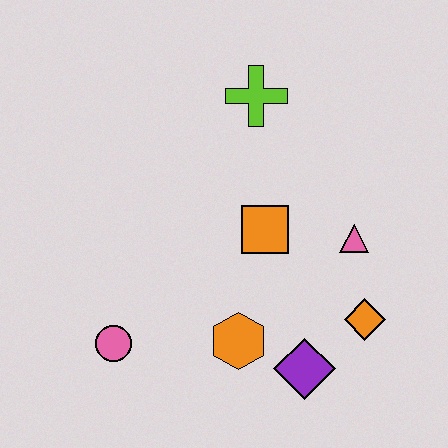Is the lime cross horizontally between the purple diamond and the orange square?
No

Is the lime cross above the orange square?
Yes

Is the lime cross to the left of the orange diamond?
Yes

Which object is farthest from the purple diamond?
The lime cross is farthest from the purple diamond.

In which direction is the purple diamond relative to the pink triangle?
The purple diamond is below the pink triangle.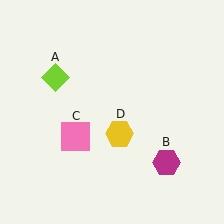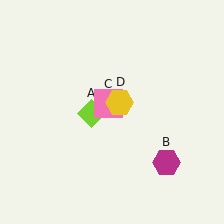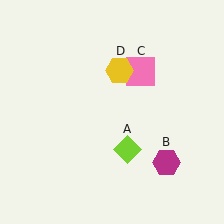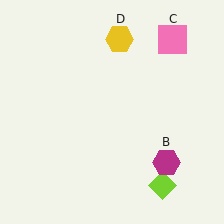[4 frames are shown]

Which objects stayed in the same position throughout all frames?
Magenta hexagon (object B) remained stationary.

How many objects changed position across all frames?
3 objects changed position: lime diamond (object A), pink square (object C), yellow hexagon (object D).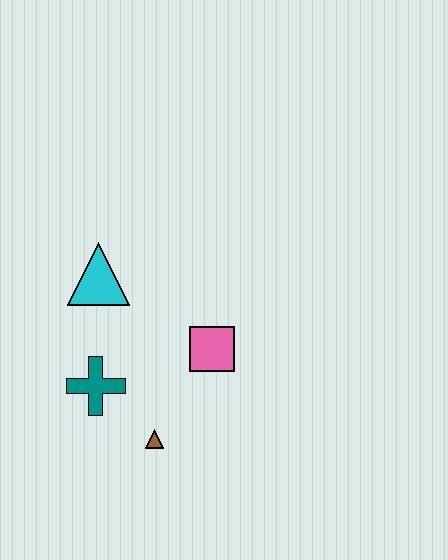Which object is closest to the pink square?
The brown triangle is closest to the pink square.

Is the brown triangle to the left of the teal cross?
No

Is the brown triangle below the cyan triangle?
Yes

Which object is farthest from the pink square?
The cyan triangle is farthest from the pink square.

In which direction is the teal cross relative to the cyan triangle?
The teal cross is below the cyan triangle.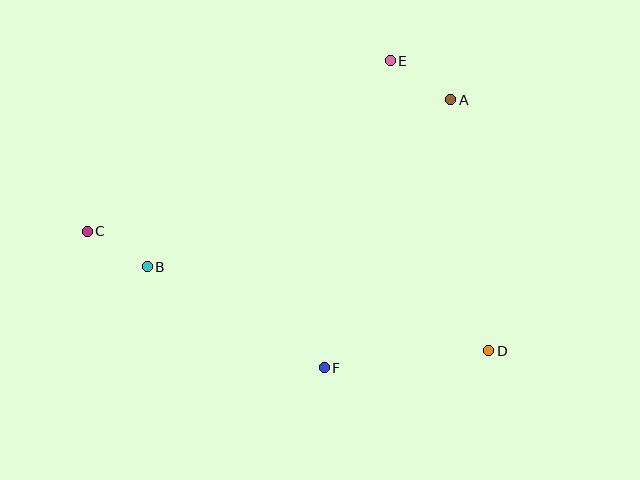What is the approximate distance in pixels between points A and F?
The distance between A and F is approximately 296 pixels.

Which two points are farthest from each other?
Points C and D are farthest from each other.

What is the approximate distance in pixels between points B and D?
The distance between B and D is approximately 351 pixels.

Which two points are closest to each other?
Points B and C are closest to each other.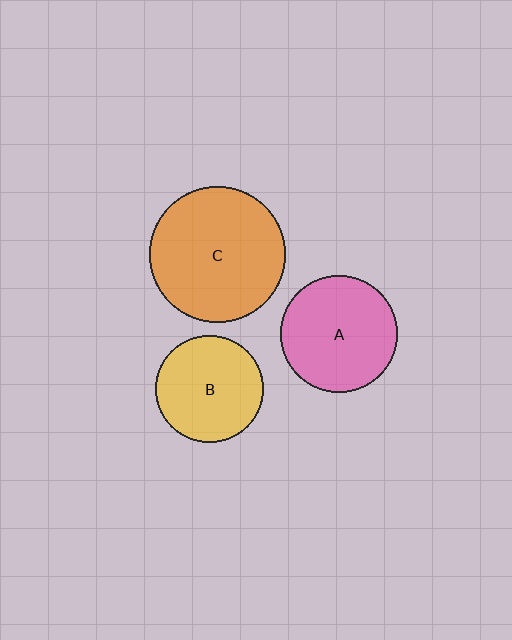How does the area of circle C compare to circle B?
Approximately 1.6 times.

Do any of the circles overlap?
No, none of the circles overlap.